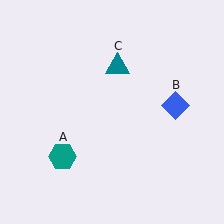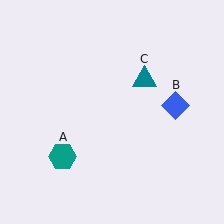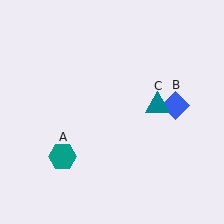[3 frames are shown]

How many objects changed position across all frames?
1 object changed position: teal triangle (object C).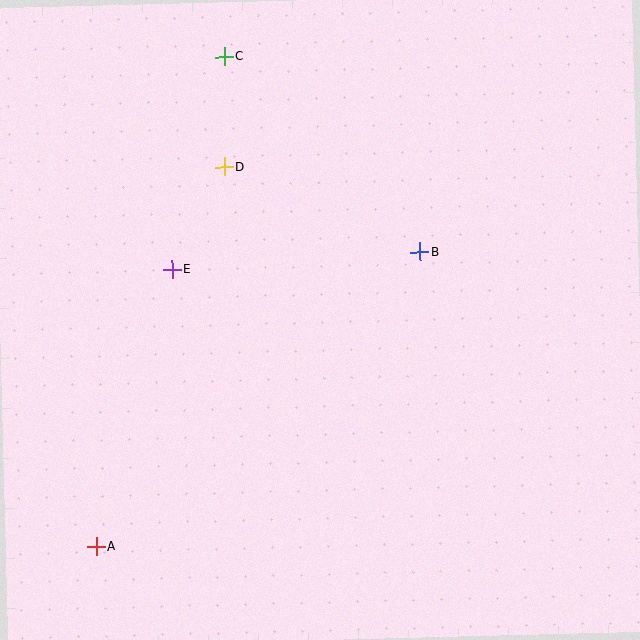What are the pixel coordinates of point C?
Point C is at (224, 57).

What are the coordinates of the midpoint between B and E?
The midpoint between B and E is at (296, 261).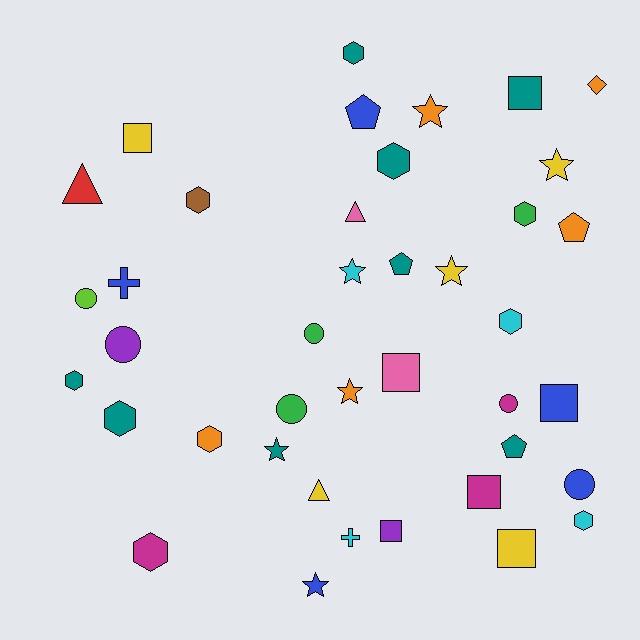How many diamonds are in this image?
There is 1 diamond.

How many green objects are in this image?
There are 3 green objects.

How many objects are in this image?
There are 40 objects.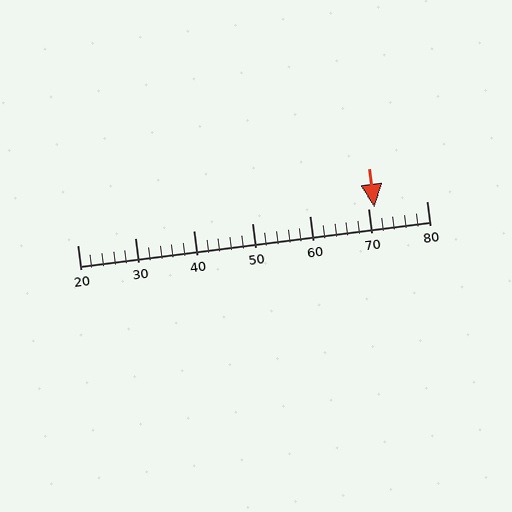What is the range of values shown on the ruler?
The ruler shows values from 20 to 80.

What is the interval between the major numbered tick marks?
The major tick marks are spaced 10 units apart.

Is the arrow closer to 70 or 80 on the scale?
The arrow is closer to 70.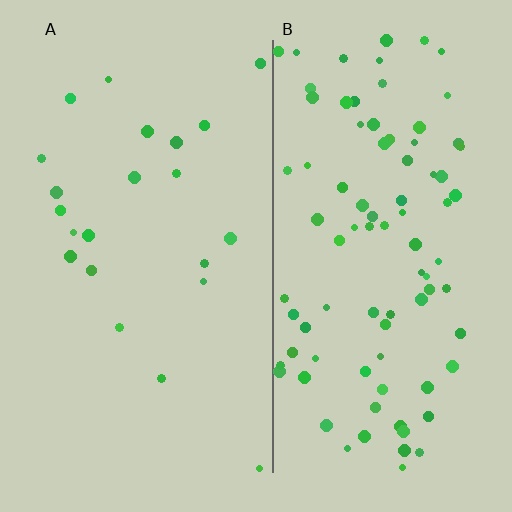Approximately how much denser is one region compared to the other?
Approximately 4.1× — region B over region A.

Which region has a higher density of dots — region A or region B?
B (the right).